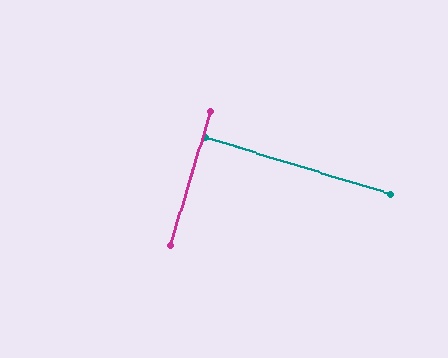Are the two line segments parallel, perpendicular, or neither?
Perpendicular — they meet at approximately 89°.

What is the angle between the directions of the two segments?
Approximately 89 degrees.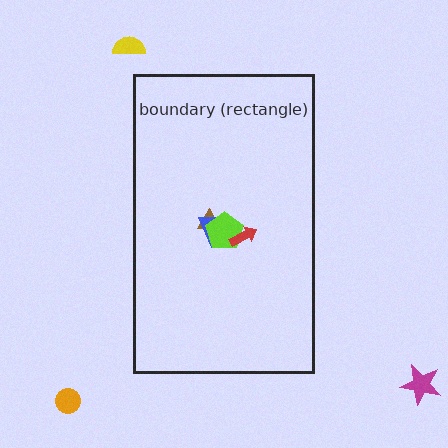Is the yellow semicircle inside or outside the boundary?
Outside.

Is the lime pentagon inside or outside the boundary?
Inside.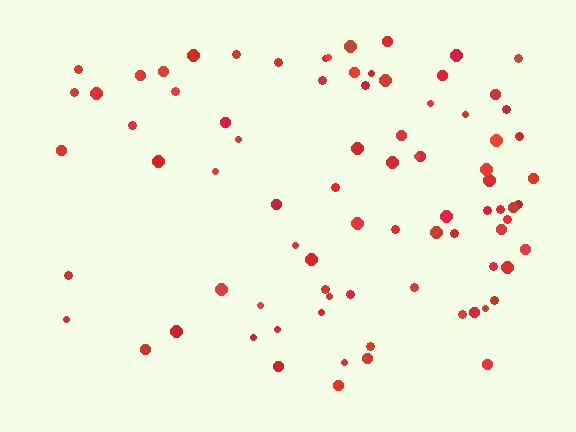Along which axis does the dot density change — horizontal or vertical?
Horizontal.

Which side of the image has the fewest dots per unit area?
The left.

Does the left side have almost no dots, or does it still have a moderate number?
Still a moderate number, just noticeably fewer than the right.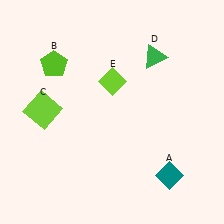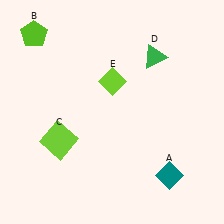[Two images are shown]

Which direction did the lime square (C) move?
The lime square (C) moved down.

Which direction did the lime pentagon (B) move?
The lime pentagon (B) moved up.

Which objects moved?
The objects that moved are: the lime pentagon (B), the lime square (C).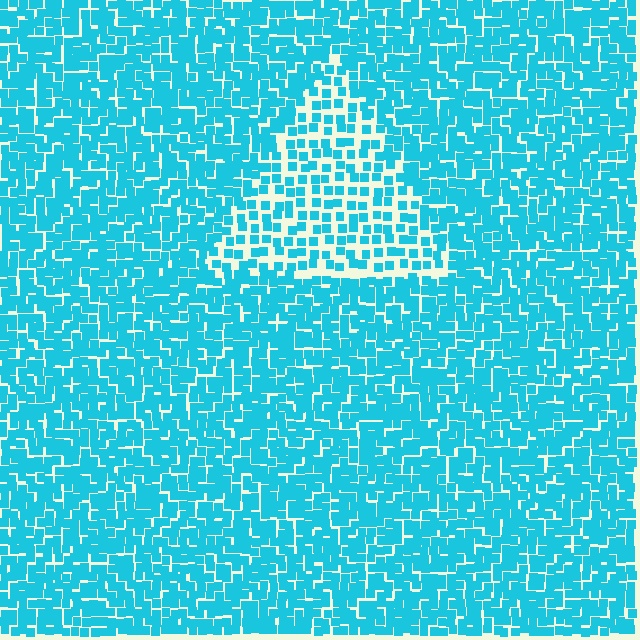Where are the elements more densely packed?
The elements are more densely packed outside the triangle boundary.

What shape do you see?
I see a triangle.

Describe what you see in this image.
The image contains small cyan elements arranged at two different densities. A triangle-shaped region is visible where the elements are less densely packed than the surrounding area.